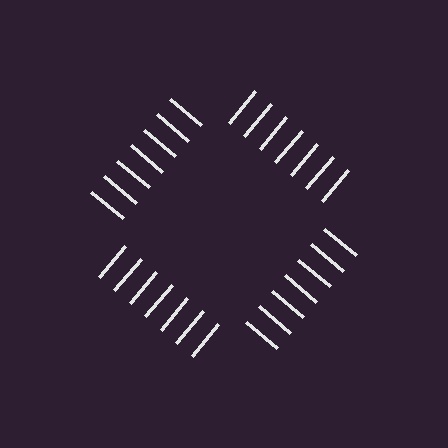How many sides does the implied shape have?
4 sides — the line-ends trace a square.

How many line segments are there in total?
28 — 7 along each of the 4 edges.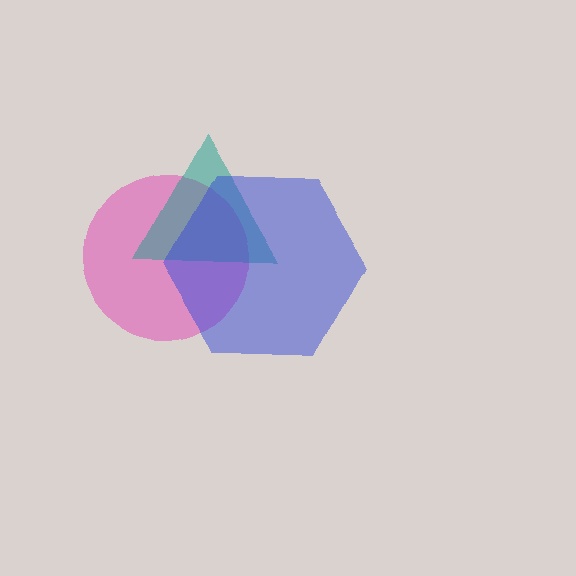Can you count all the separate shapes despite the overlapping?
Yes, there are 3 separate shapes.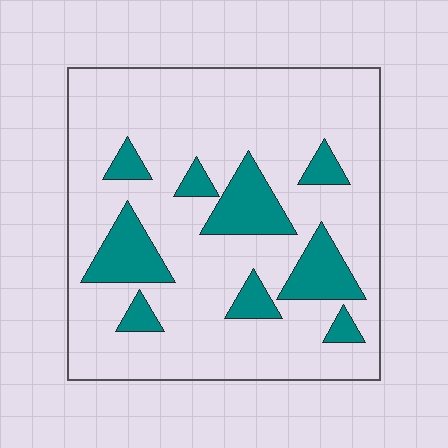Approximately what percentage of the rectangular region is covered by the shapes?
Approximately 20%.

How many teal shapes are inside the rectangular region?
9.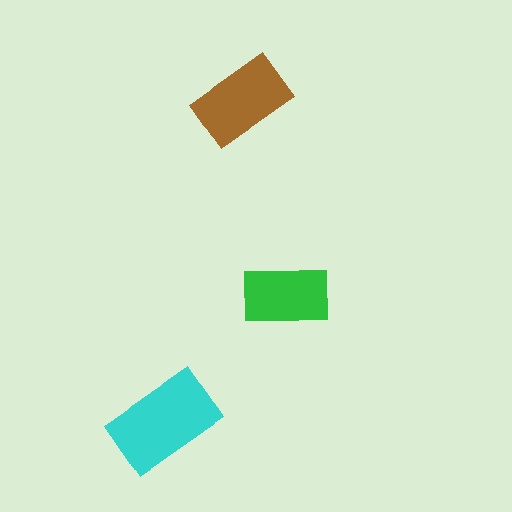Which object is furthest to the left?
The cyan rectangle is leftmost.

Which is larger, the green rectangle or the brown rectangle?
The brown one.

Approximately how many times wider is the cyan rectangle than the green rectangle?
About 1.5 times wider.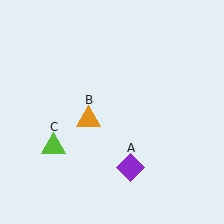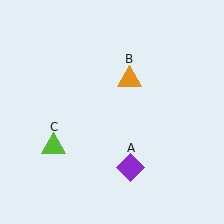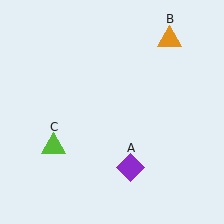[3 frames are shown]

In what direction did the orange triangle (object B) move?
The orange triangle (object B) moved up and to the right.